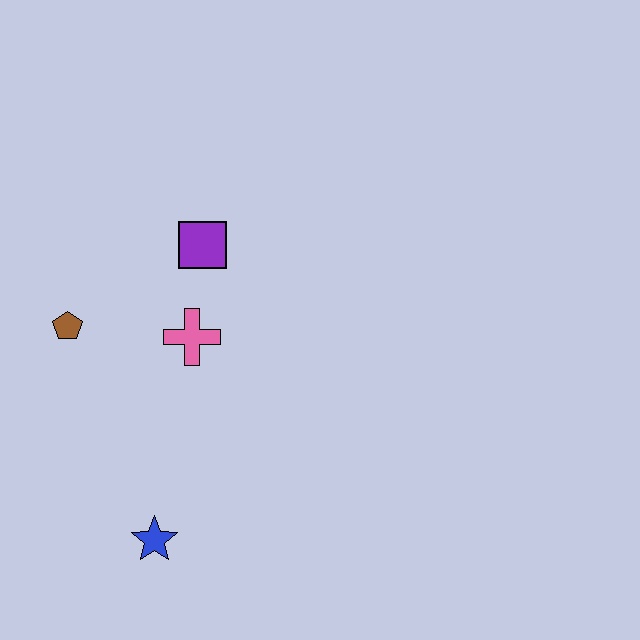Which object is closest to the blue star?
The pink cross is closest to the blue star.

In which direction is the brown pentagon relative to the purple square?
The brown pentagon is to the left of the purple square.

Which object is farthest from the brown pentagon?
The blue star is farthest from the brown pentagon.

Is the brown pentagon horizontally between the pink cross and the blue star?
No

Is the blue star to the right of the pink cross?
No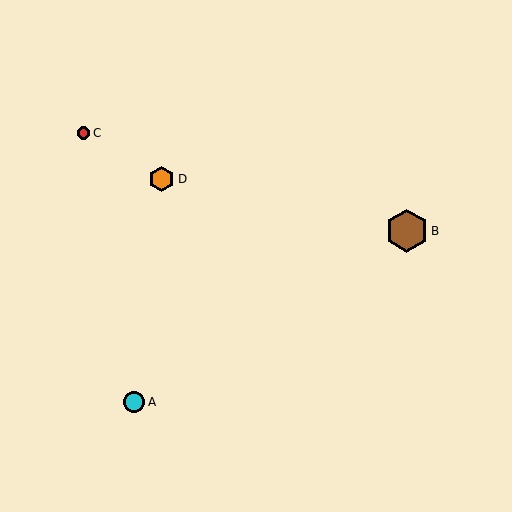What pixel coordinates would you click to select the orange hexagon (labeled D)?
Click at (162, 179) to select the orange hexagon D.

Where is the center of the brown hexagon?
The center of the brown hexagon is at (407, 231).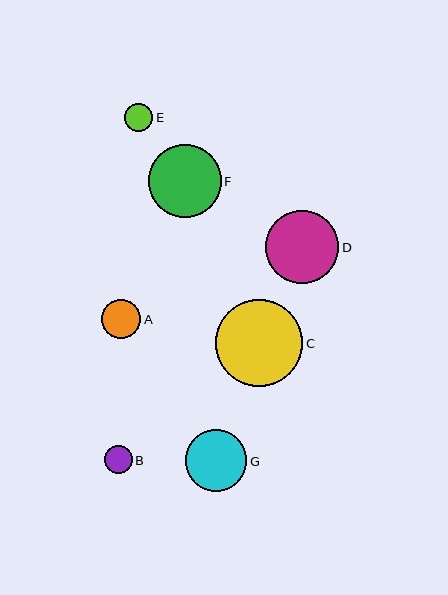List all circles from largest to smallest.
From largest to smallest: C, D, F, G, A, E, B.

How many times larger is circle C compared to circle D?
Circle C is approximately 1.2 times the size of circle D.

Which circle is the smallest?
Circle B is the smallest with a size of approximately 28 pixels.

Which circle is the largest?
Circle C is the largest with a size of approximately 87 pixels.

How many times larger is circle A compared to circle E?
Circle A is approximately 1.4 times the size of circle E.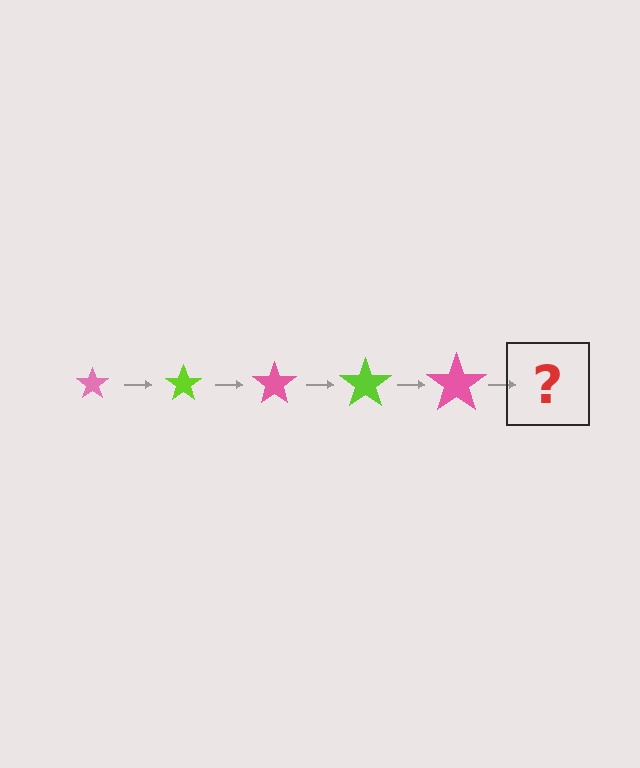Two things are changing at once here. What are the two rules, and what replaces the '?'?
The two rules are that the star grows larger each step and the color cycles through pink and lime. The '?' should be a lime star, larger than the previous one.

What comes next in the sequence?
The next element should be a lime star, larger than the previous one.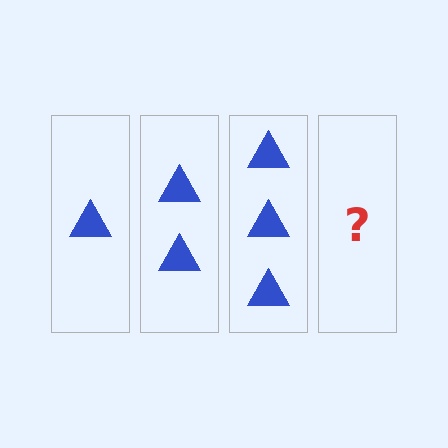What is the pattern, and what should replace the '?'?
The pattern is that each step adds one more triangle. The '?' should be 4 triangles.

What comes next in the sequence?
The next element should be 4 triangles.